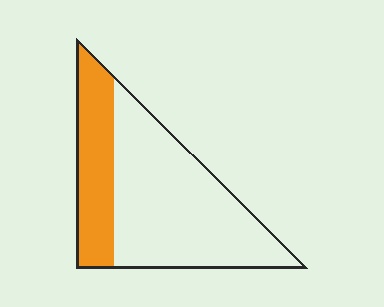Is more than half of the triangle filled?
No.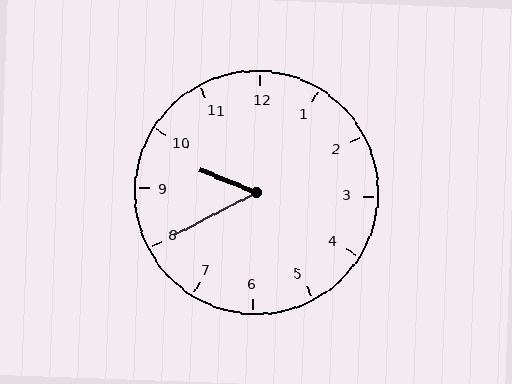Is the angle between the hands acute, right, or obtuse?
It is acute.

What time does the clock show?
9:40.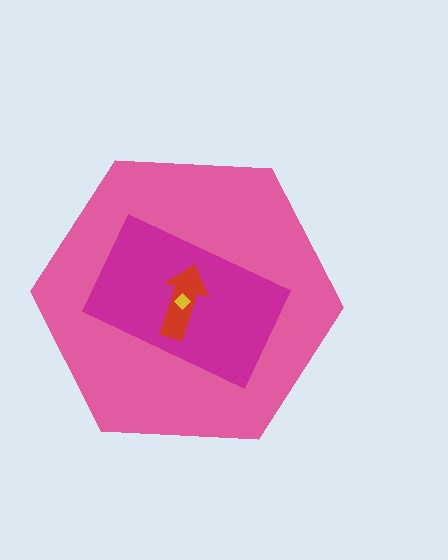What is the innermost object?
The yellow diamond.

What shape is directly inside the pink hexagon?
The magenta rectangle.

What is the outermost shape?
The pink hexagon.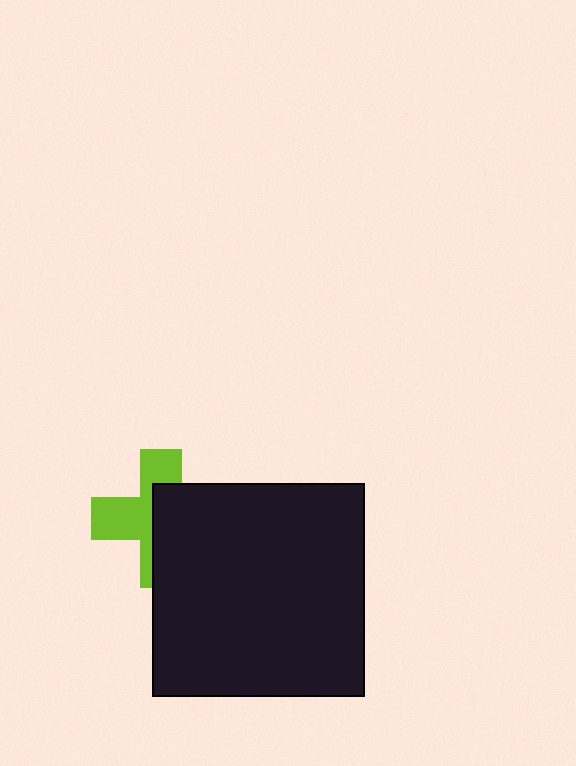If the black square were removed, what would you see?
You would see the complete lime cross.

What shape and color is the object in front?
The object in front is a black square.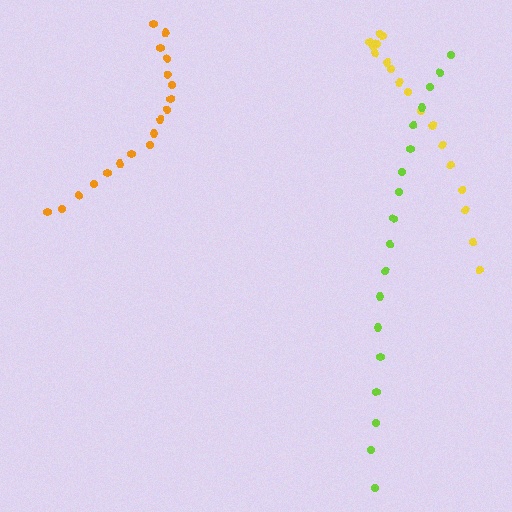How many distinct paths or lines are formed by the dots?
There are 3 distinct paths.